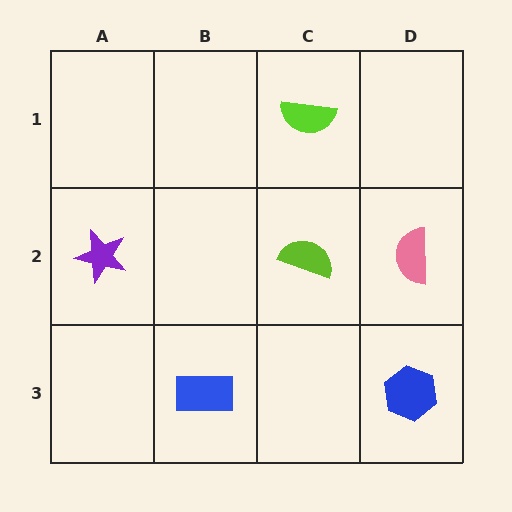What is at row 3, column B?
A blue rectangle.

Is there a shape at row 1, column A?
No, that cell is empty.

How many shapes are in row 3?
2 shapes.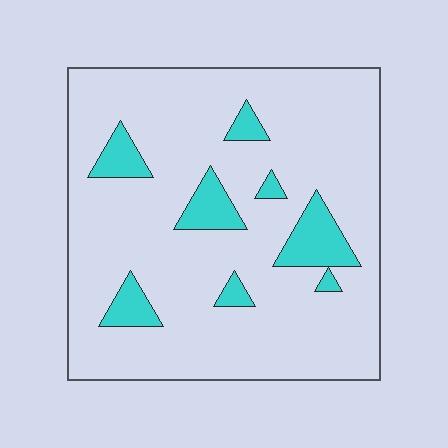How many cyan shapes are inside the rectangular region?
8.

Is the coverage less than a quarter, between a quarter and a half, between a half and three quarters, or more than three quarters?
Less than a quarter.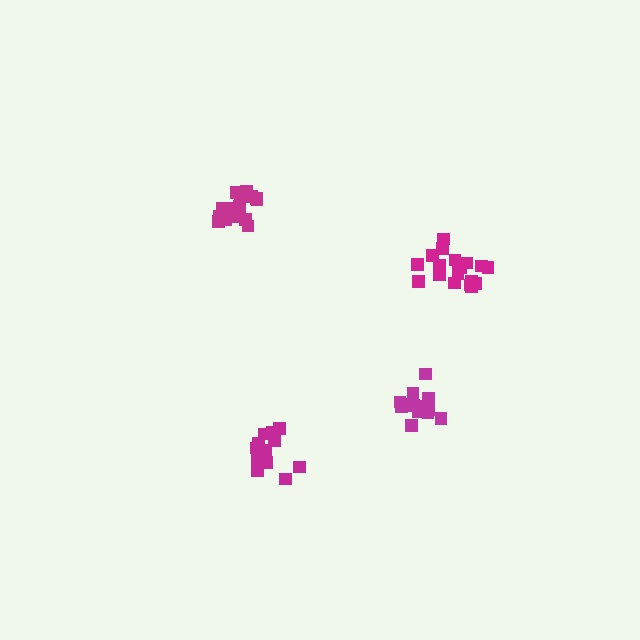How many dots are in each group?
Group 1: 19 dots, Group 2: 19 dots, Group 3: 16 dots, Group 4: 13 dots (67 total).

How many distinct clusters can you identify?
There are 4 distinct clusters.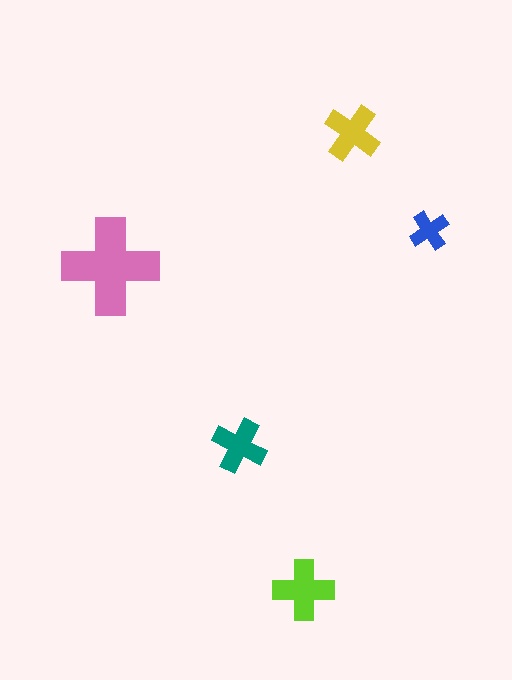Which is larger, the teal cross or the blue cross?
The teal one.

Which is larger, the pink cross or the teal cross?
The pink one.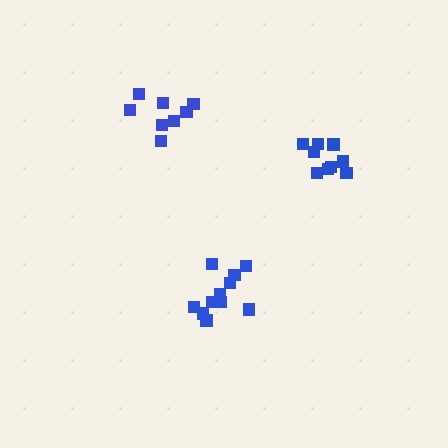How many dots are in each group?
Group 1: 11 dots, Group 2: 8 dots, Group 3: 9 dots (28 total).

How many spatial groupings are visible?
There are 3 spatial groupings.